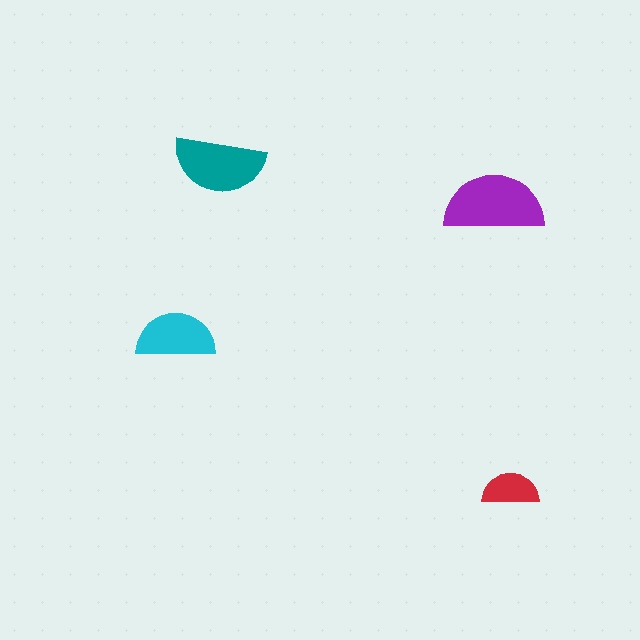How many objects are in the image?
There are 4 objects in the image.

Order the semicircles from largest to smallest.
the purple one, the teal one, the cyan one, the red one.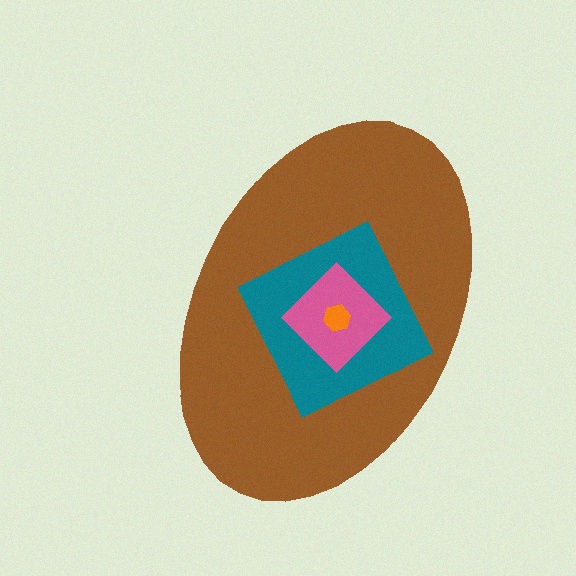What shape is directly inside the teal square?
The pink diamond.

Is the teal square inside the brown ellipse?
Yes.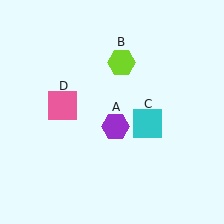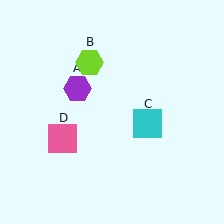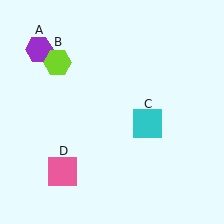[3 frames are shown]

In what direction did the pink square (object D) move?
The pink square (object D) moved down.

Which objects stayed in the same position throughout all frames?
Cyan square (object C) remained stationary.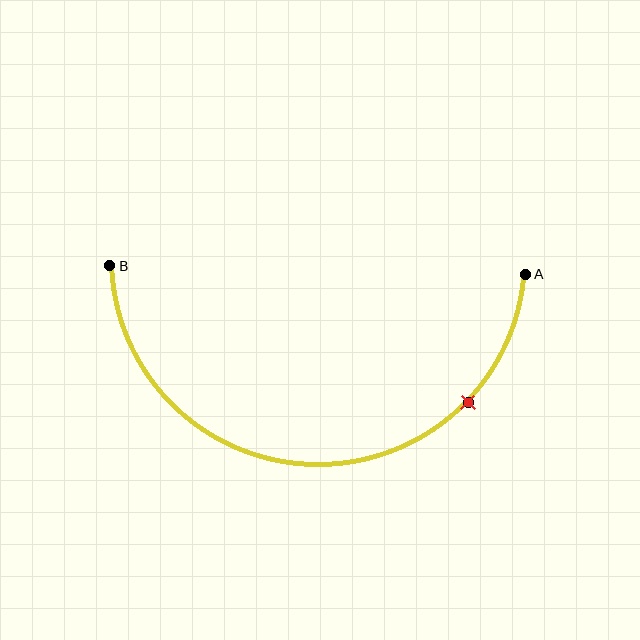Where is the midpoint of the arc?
The arc midpoint is the point on the curve farthest from the straight line joining A and B. It sits below that line.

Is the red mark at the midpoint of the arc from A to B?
No. The red mark lies on the arc but is closer to endpoint A. The arc midpoint would be at the point on the curve equidistant along the arc from both A and B.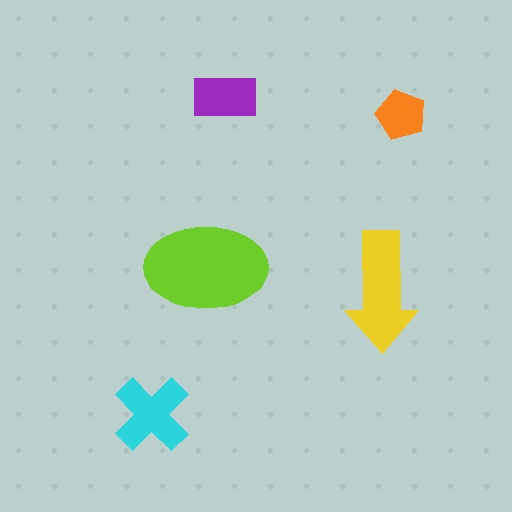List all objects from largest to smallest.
The lime ellipse, the yellow arrow, the cyan cross, the purple rectangle, the orange pentagon.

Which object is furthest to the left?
The cyan cross is leftmost.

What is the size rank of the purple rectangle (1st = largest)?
4th.